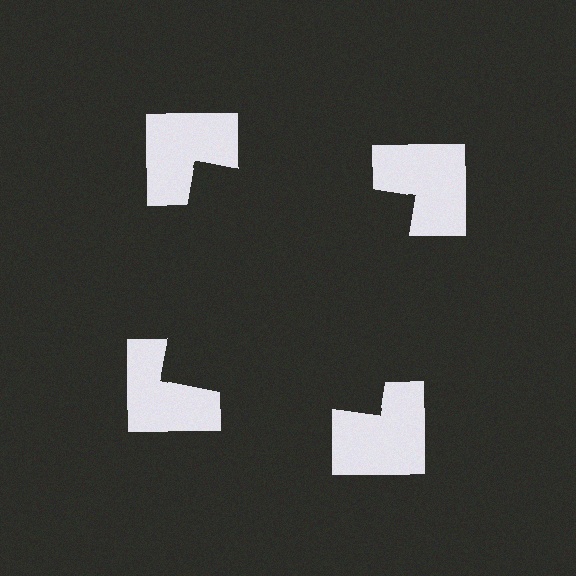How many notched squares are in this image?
There are 4 — one at each vertex of the illusory square.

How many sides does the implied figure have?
4 sides.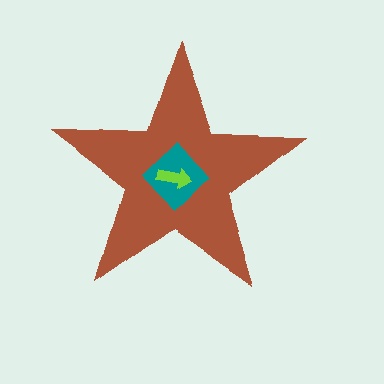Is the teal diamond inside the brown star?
Yes.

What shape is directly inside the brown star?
The teal diamond.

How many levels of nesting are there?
3.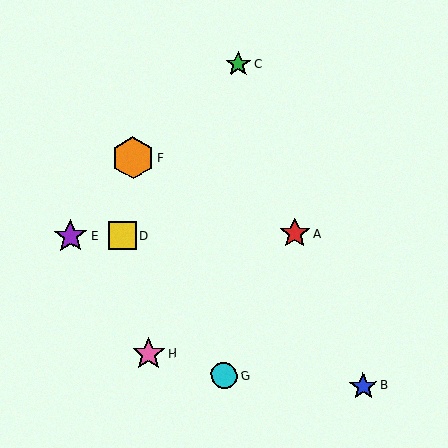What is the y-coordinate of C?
Object C is at y≈64.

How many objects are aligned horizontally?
3 objects (A, D, E) are aligned horizontally.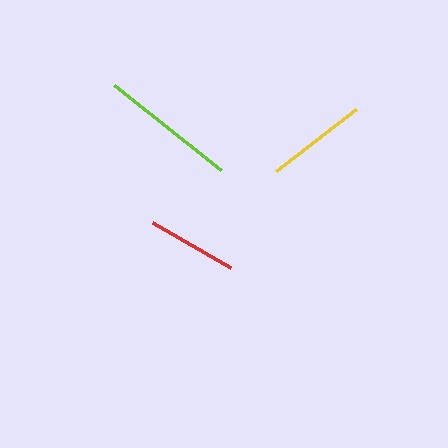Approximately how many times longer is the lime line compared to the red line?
The lime line is approximately 1.5 times the length of the red line.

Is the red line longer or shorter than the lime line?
The lime line is longer than the red line.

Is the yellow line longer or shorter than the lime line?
The lime line is longer than the yellow line.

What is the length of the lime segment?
The lime segment is approximately 137 pixels long.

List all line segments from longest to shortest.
From longest to shortest: lime, yellow, red.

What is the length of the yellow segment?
The yellow segment is approximately 101 pixels long.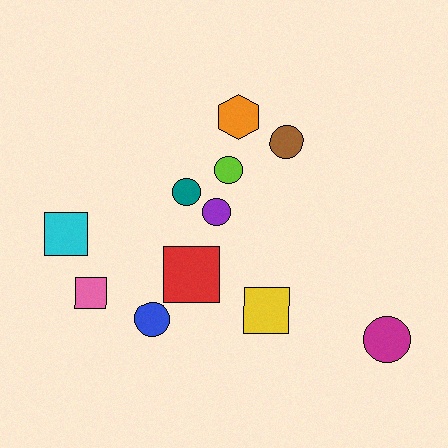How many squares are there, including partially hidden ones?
There are 4 squares.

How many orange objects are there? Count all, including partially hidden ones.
There is 1 orange object.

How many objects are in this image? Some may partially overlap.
There are 11 objects.